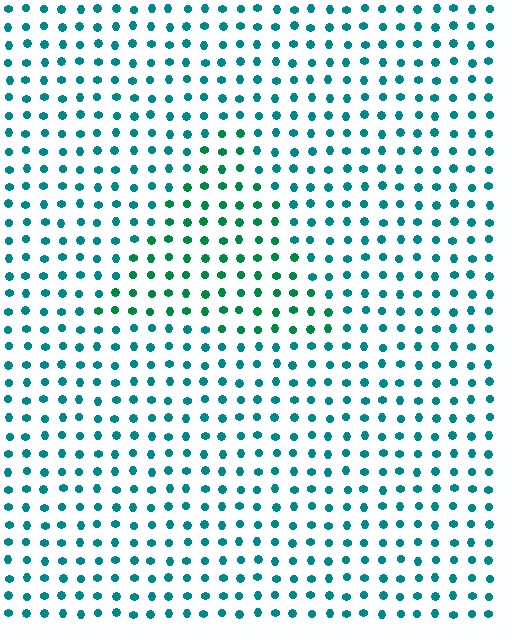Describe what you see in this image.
The image is filled with small teal elements in a uniform arrangement. A triangle-shaped region is visible where the elements are tinted to a slightly different hue, forming a subtle color boundary.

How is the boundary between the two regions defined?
The boundary is defined purely by a slight shift in hue (about 31 degrees). Spacing, size, and orientation are identical on both sides.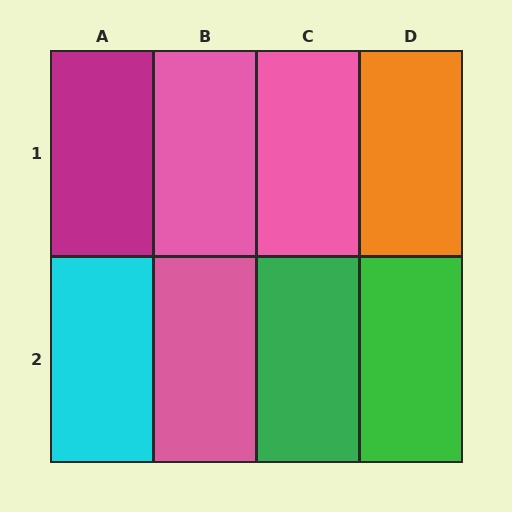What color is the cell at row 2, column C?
Green.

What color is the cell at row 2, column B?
Pink.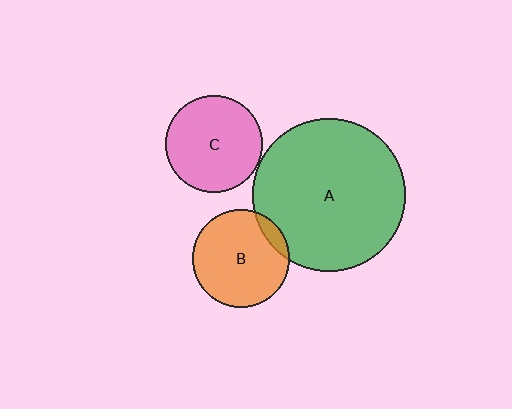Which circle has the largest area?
Circle A (green).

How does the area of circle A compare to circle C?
Approximately 2.5 times.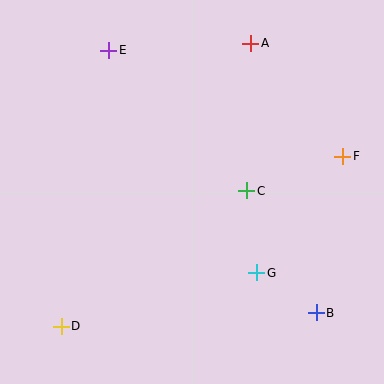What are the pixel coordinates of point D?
Point D is at (61, 326).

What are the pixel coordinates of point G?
Point G is at (257, 273).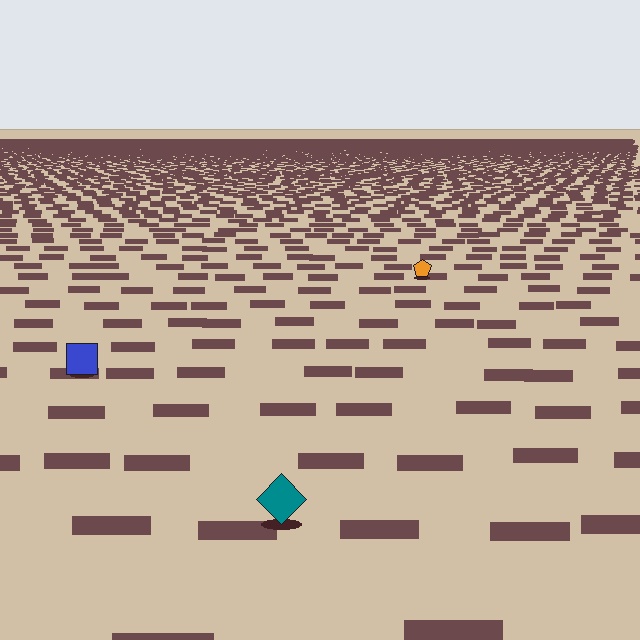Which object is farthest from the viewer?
The orange pentagon is farthest from the viewer. It appears smaller and the ground texture around it is denser.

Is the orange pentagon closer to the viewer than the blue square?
No. The blue square is closer — you can tell from the texture gradient: the ground texture is coarser near it.